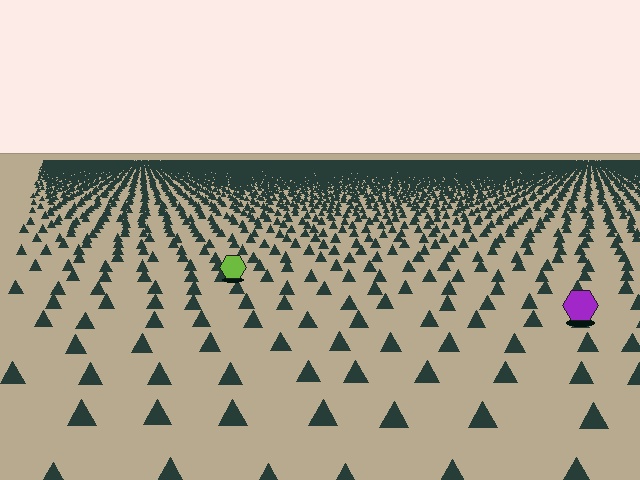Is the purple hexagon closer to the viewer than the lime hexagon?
Yes. The purple hexagon is closer — you can tell from the texture gradient: the ground texture is coarser near it.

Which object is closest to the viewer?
The purple hexagon is closest. The texture marks near it are larger and more spread out.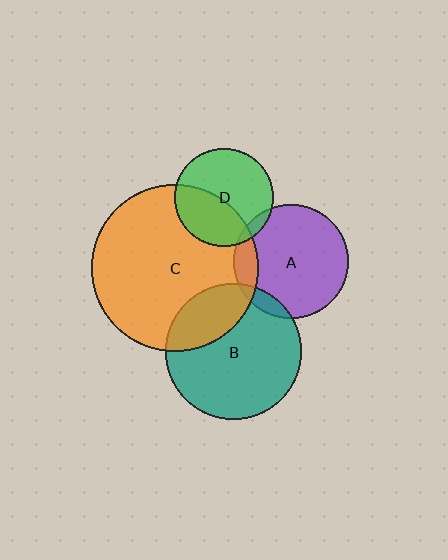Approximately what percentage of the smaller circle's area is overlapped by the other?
Approximately 5%.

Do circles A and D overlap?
Yes.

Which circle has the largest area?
Circle C (orange).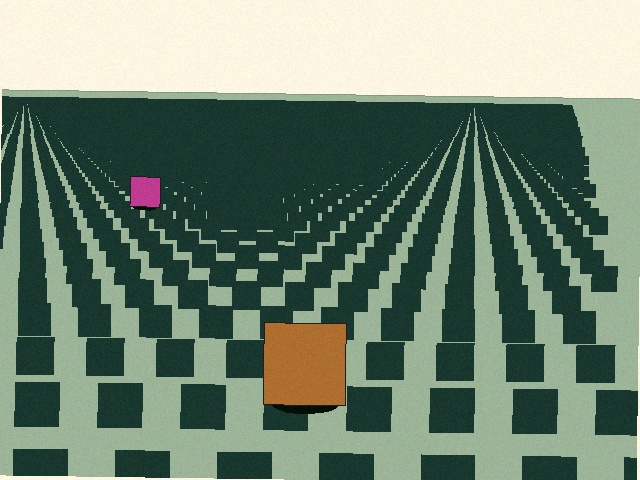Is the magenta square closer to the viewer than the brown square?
No. The brown square is closer — you can tell from the texture gradient: the ground texture is coarser near it.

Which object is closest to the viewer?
The brown square is closest. The texture marks near it are larger and more spread out.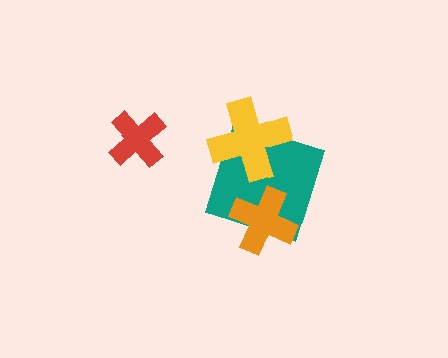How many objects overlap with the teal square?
2 objects overlap with the teal square.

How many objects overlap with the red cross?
0 objects overlap with the red cross.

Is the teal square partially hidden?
Yes, it is partially covered by another shape.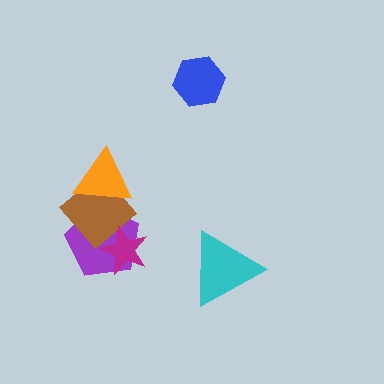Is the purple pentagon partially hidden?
Yes, it is partially covered by another shape.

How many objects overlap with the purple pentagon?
3 objects overlap with the purple pentagon.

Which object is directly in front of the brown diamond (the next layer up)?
The orange triangle is directly in front of the brown diamond.